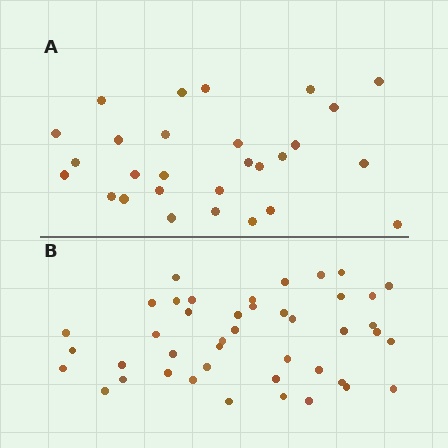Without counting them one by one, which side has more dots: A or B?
Region B (the bottom region) has more dots.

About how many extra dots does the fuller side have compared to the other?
Region B has approximately 15 more dots than region A.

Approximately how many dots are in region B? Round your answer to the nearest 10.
About 40 dots. (The exact count is 43, which rounds to 40.)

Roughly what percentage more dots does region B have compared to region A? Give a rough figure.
About 55% more.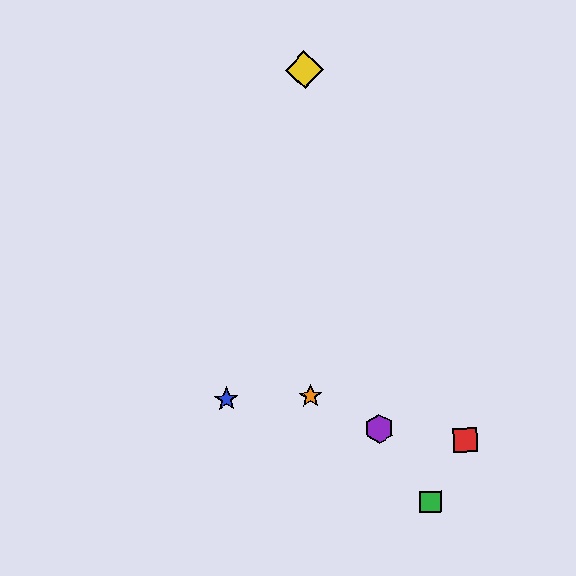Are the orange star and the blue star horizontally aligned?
Yes, both are at y≈396.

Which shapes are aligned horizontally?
The blue star, the orange star are aligned horizontally.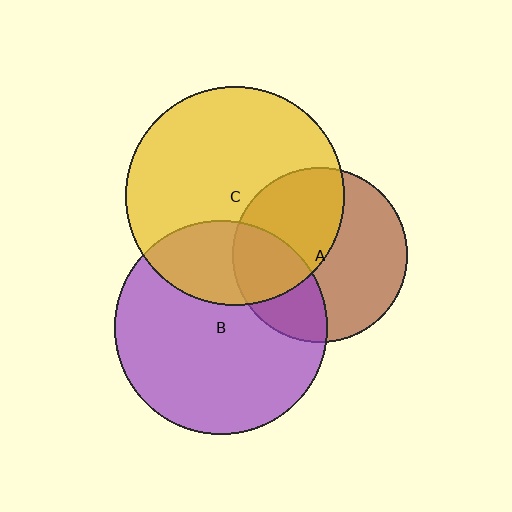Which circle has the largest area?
Circle C (yellow).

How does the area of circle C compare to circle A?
Approximately 1.6 times.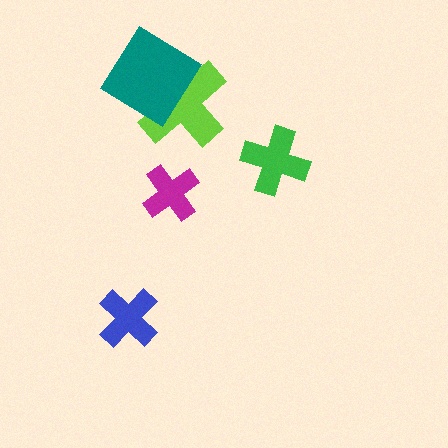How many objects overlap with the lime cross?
1 object overlaps with the lime cross.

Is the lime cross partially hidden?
Yes, it is partially covered by another shape.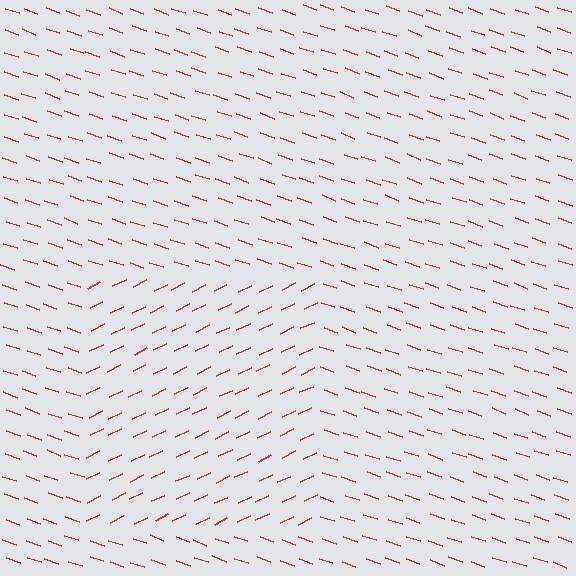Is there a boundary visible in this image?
Yes, there is a texture boundary formed by a change in line orientation.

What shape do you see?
I see a rectangle.